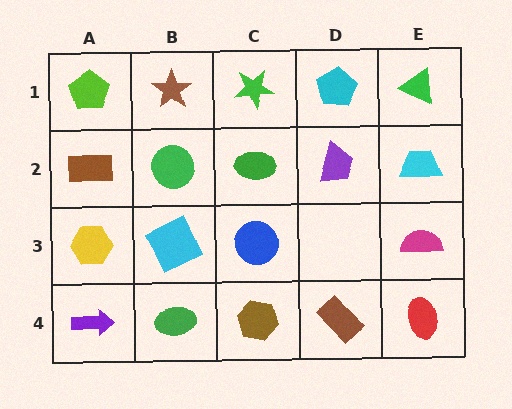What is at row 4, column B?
A green ellipse.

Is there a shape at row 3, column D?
No, that cell is empty.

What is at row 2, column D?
A purple trapezoid.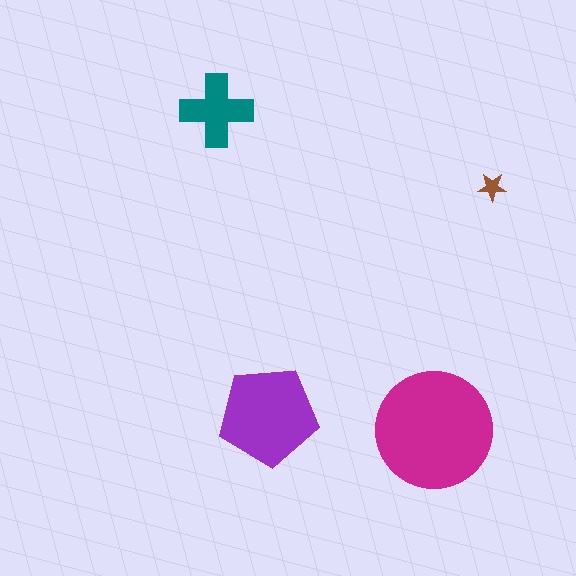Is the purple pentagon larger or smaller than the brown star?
Larger.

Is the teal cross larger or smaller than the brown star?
Larger.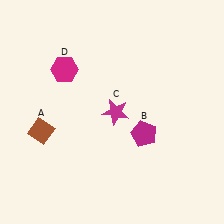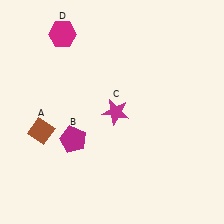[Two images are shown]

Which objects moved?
The objects that moved are: the magenta pentagon (B), the magenta hexagon (D).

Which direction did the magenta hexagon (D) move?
The magenta hexagon (D) moved up.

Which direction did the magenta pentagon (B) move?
The magenta pentagon (B) moved left.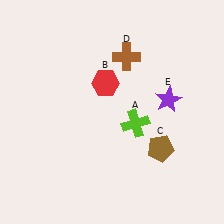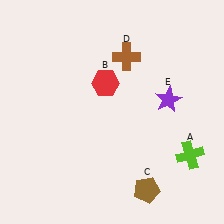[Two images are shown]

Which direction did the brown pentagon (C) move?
The brown pentagon (C) moved down.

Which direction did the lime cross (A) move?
The lime cross (A) moved right.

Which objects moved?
The objects that moved are: the lime cross (A), the brown pentagon (C).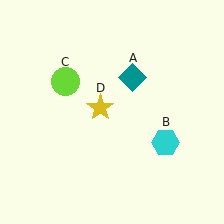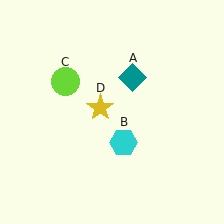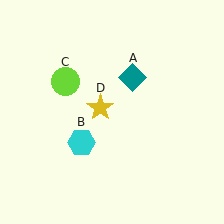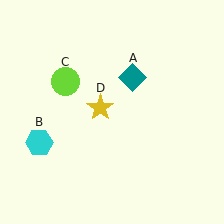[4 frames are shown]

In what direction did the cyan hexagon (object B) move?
The cyan hexagon (object B) moved left.